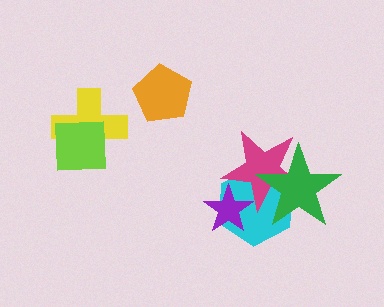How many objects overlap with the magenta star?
3 objects overlap with the magenta star.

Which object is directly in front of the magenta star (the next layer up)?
The purple star is directly in front of the magenta star.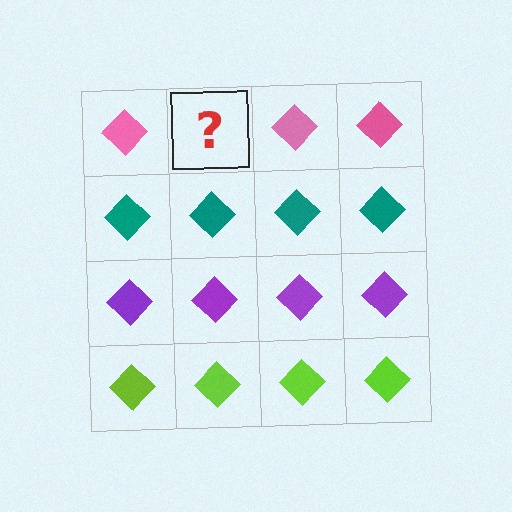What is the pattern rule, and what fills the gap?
The rule is that each row has a consistent color. The gap should be filled with a pink diamond.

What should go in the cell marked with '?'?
The missing cell should contain a pink diamond.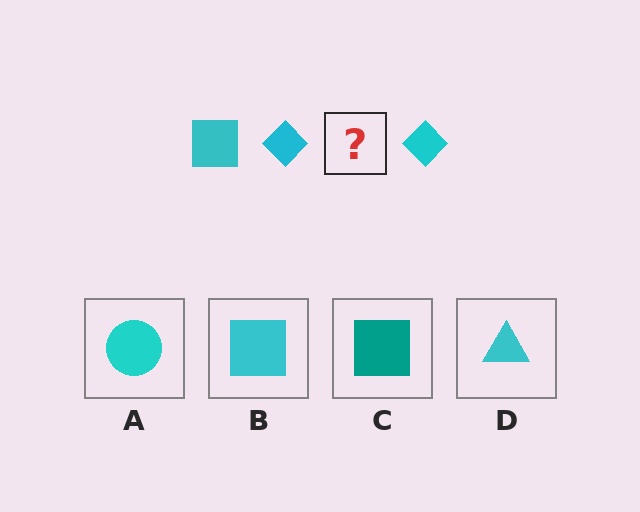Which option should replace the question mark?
Option B.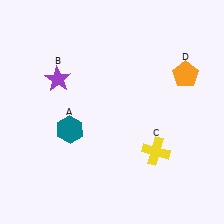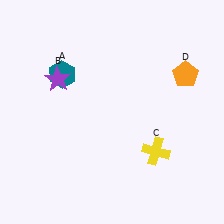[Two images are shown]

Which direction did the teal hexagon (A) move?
The teal hexagon (A) moved up.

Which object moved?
The teal hexagon (A) moved up.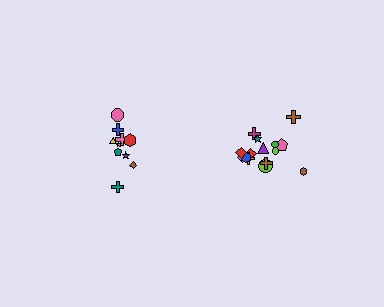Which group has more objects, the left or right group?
The right group.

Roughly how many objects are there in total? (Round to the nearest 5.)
Roughly 25 objects in total.